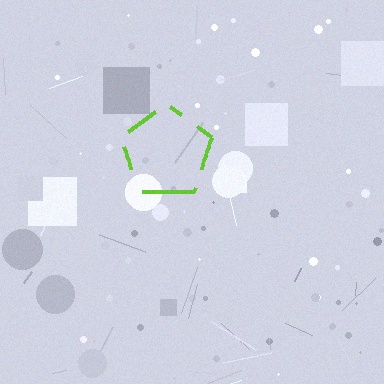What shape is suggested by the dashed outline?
The dashed outline suggests a pentagon.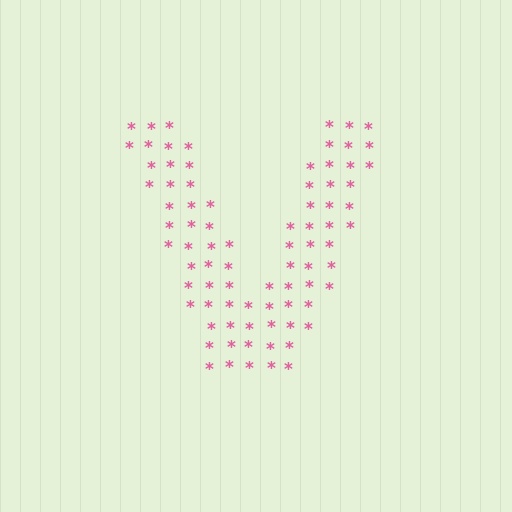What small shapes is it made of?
It is made of small asterisks.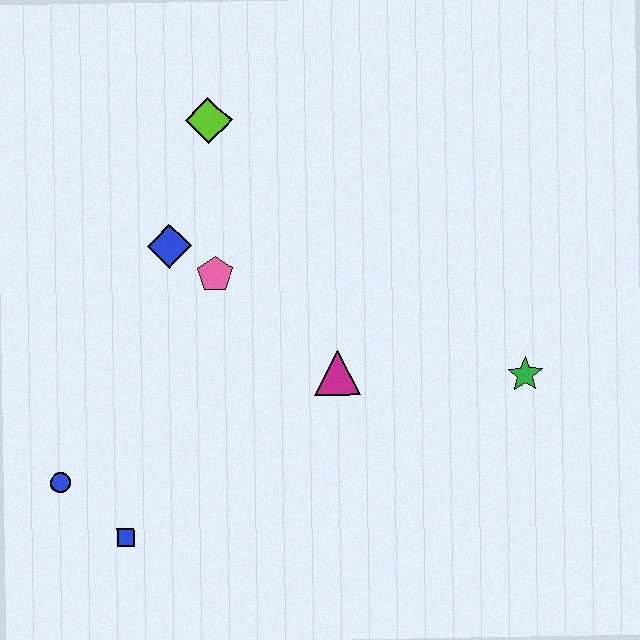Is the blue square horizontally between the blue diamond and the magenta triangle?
No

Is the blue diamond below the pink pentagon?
No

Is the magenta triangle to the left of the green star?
Yes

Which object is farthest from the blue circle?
The green star is farthest from the blue circle.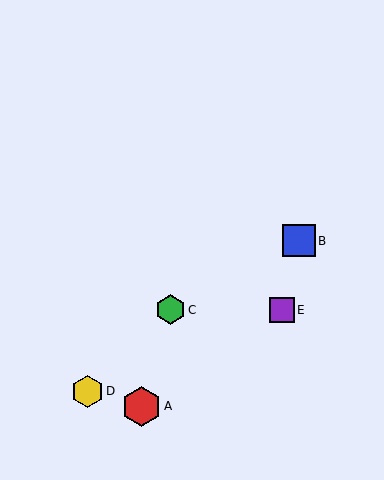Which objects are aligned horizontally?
Objects C, E are aligned horizontally.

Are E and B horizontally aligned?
No, E is at y≈310 and B is at y≈241.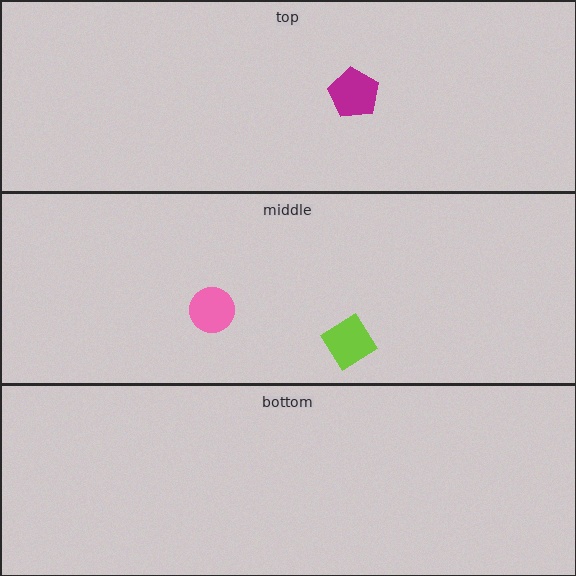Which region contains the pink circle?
The middle region.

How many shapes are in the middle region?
2.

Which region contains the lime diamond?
The middle region.